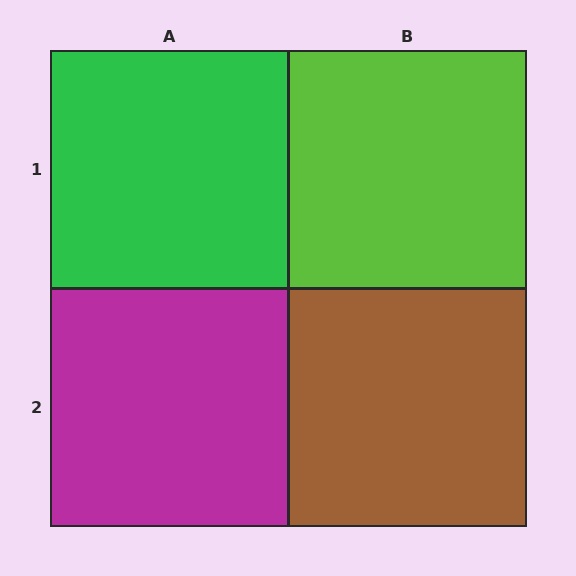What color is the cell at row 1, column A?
Green.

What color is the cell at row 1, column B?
Lime.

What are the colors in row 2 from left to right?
Magenta, brown.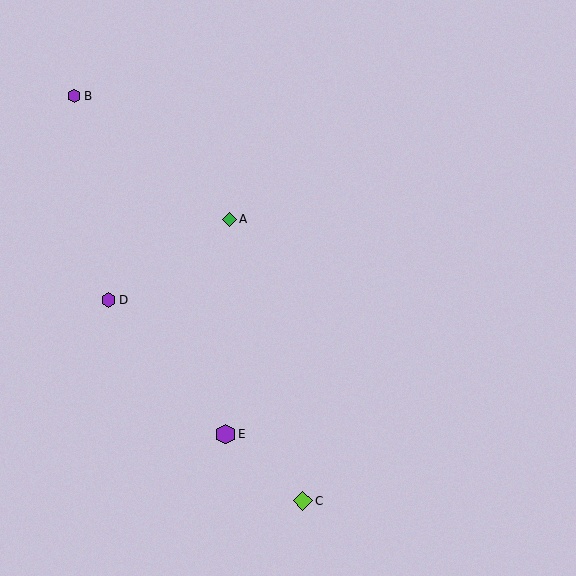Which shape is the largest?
The purple hexagon (labeled E) is the largest.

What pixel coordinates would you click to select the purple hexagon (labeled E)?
Click at (225, 434) to select the purple hexagon E.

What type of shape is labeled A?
Shape A is a green diamond.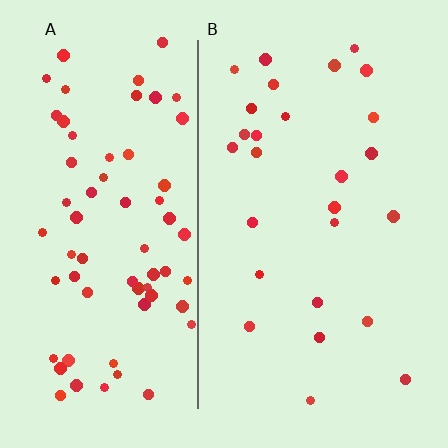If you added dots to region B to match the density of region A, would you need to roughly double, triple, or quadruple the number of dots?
Approximately triple.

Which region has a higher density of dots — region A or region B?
A (the left).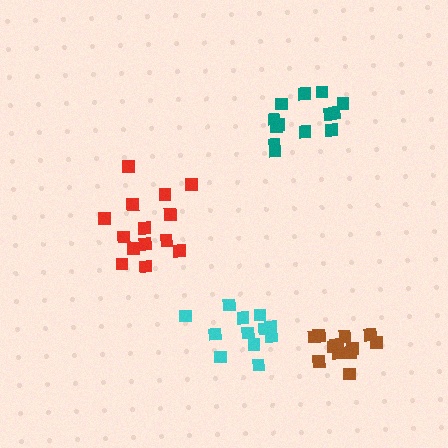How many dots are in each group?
Group 1: 13 dots, Group 2: 12 dots, Group 3: 14 dots, Group 4: 13 dots (52 total).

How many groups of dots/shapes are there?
There are 4 groups.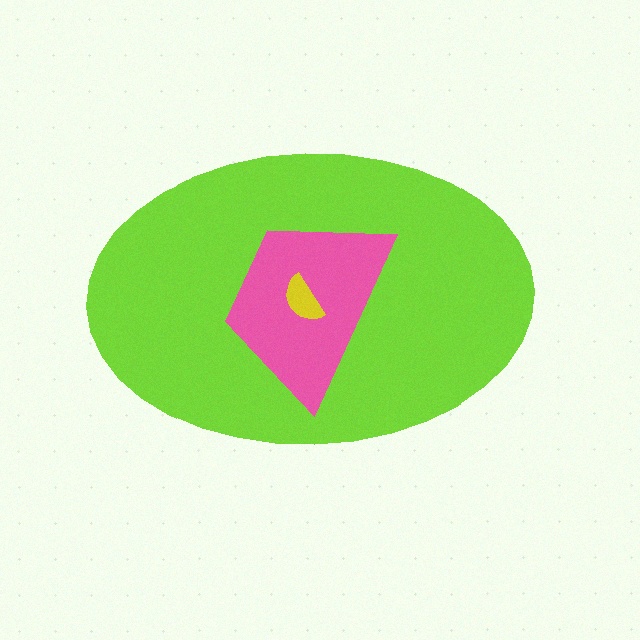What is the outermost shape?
The lime ellipse.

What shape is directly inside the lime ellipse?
The pink trapezoid.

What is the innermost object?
The yellow semicircle.